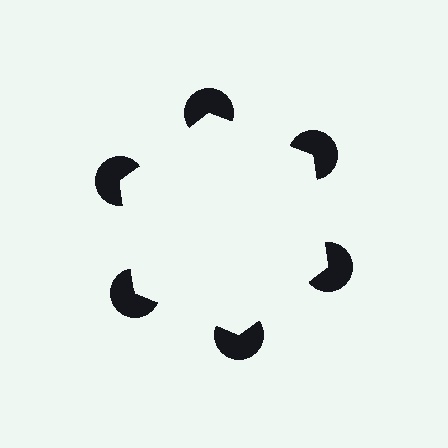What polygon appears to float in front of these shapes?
An illusory hexagon — its edges are inferred from the aligned wedge cuts in the pac-man discs, not physically drawn.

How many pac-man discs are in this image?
There are 6 — one at each vertex of the illusory hexagon.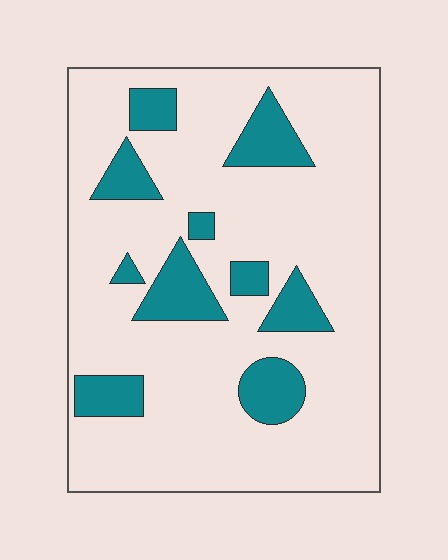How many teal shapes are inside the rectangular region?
10.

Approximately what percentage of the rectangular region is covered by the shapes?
Approximately 20%.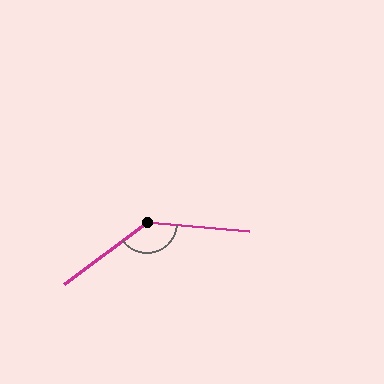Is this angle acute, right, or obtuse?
It is obtuse.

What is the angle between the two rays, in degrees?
Approximately 138 degrees.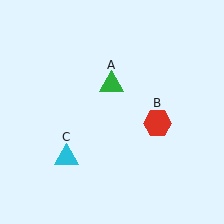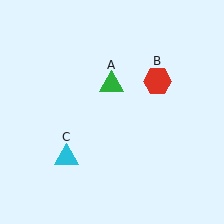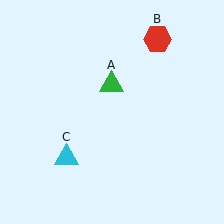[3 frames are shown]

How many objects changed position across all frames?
1 object changed position: red hexagon (object B).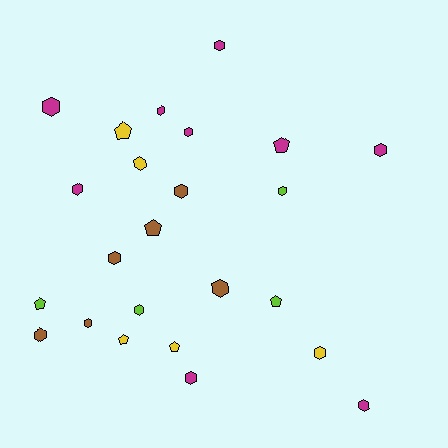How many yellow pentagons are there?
There are 3 yellow pentagons.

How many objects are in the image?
There are 24 objects.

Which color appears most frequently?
Magenta, with 9 objects.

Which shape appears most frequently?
Hexagon, with 17 objects.